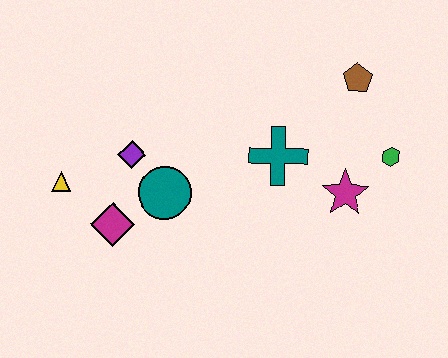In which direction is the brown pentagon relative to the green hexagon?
The brown pentagon is above the green hexagon.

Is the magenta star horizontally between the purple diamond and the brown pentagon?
Yes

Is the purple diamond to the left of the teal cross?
Yes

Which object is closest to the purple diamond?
The teal circle is closest to the purple diamond.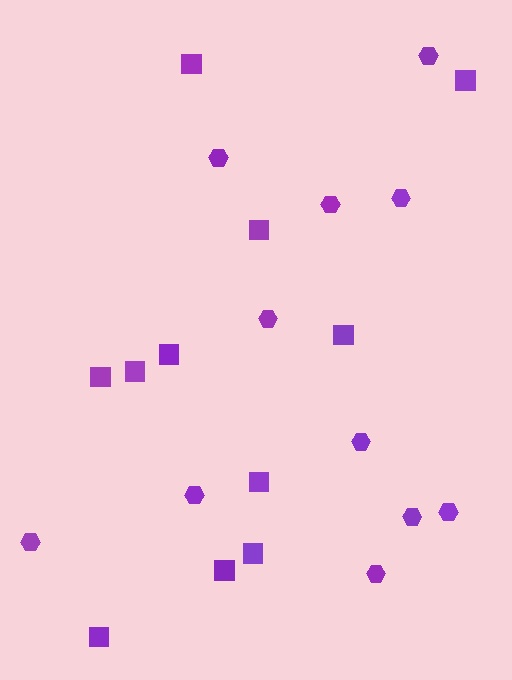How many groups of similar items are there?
There are 2 groups: one group of hexagons (11) and one group of squares (11).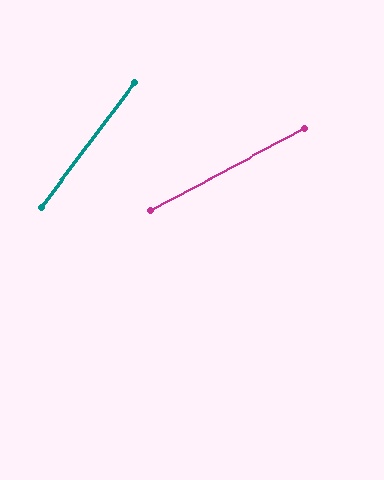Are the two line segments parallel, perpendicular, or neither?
Neither parallel nor perpendicular — they differ by about 26°.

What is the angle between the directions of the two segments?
Approximately 26 degrees.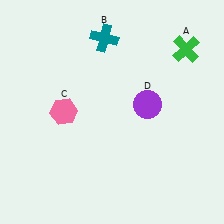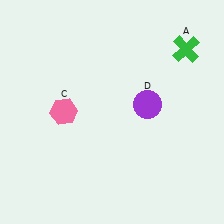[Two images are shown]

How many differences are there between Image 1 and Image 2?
There is 1 difference between the two images.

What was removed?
The teal cross (B) was removed in Image 2.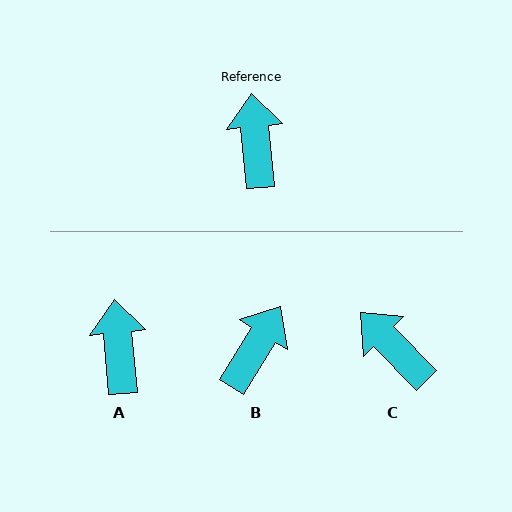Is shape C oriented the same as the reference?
No, it is off by about 39 degrees.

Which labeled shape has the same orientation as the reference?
A.